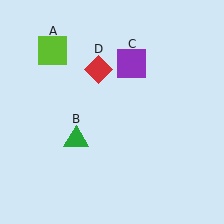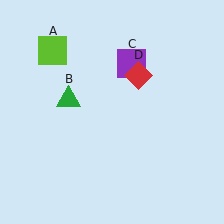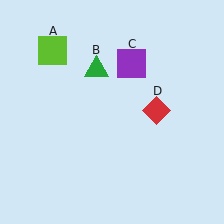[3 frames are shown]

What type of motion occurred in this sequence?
The green triangle (object B), red diamond (object D) rotated clockwise around the center of the scene.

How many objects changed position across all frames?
2 objects changed position: green triangle (object B), red diamond (object D).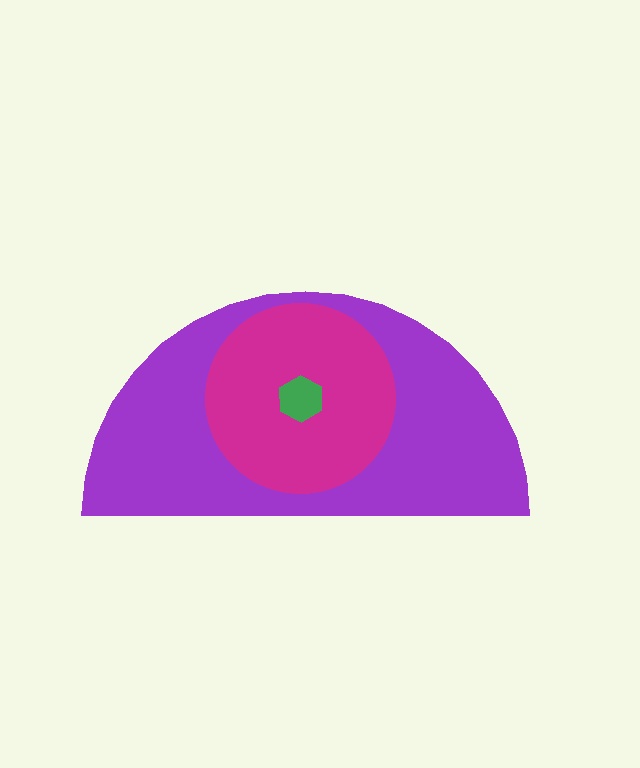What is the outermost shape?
The purple semicircle.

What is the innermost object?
The green hexagon.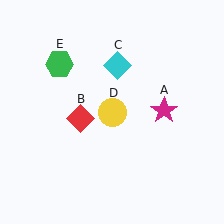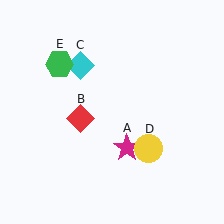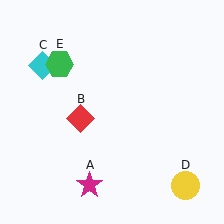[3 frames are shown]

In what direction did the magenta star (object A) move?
The magenta star (object A) moved down and to the left.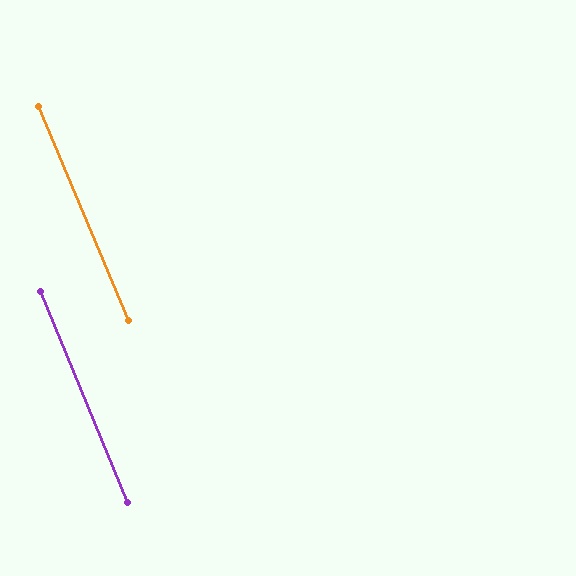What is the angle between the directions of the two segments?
Approximately 0 degrees.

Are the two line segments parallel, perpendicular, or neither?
Parallel — their directions differ by only 0.2°.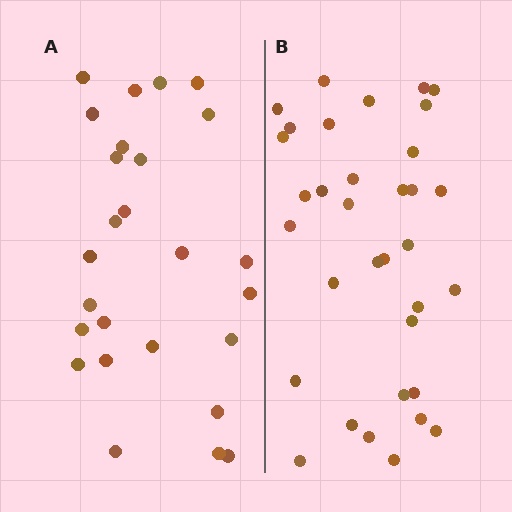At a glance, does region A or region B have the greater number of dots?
Region B (the right region) has more dots.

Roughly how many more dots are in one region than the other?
Region B has roughly 8 or so more dots than region A.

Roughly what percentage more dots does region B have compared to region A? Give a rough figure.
About 30% more.